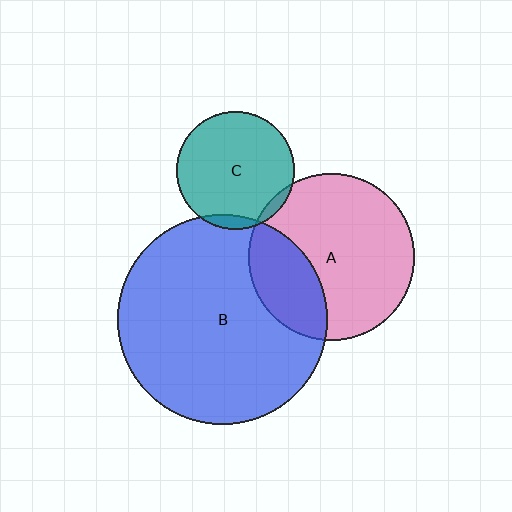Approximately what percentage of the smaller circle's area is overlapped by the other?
Approximately 30%.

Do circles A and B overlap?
Yes.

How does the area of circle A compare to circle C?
Approximately 2.0 times.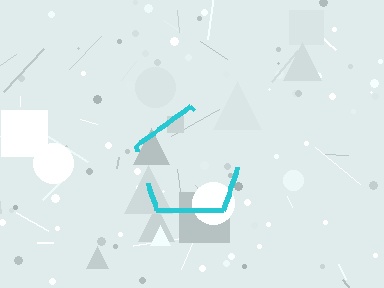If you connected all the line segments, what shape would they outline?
They would outline a pentagon.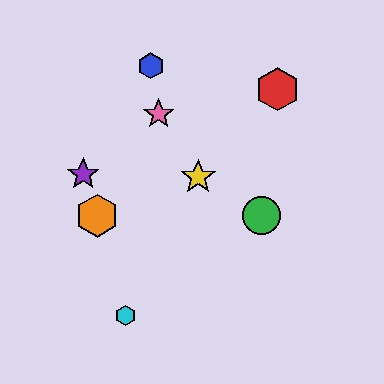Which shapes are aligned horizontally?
The green circle, the orange hexagon are aligned horizontally.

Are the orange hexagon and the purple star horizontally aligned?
No, the orange hexagon is at y≈216 and the purple star is at y≈174.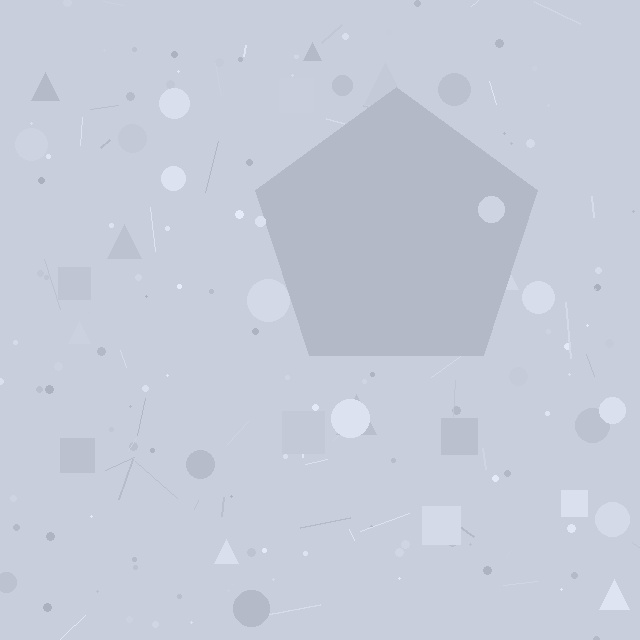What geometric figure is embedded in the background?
A pentagon is embedded in the background.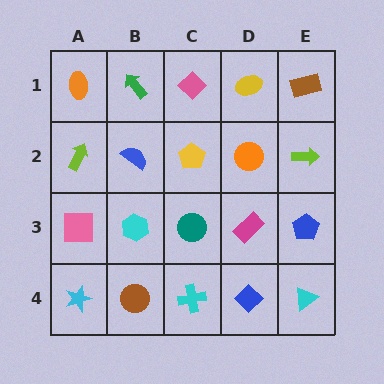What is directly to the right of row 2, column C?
An orange circle.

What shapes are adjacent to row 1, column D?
An orange circle (row 2, column D), a pink diamond (row 1, column C), a brown rectangle (row 1, column E).